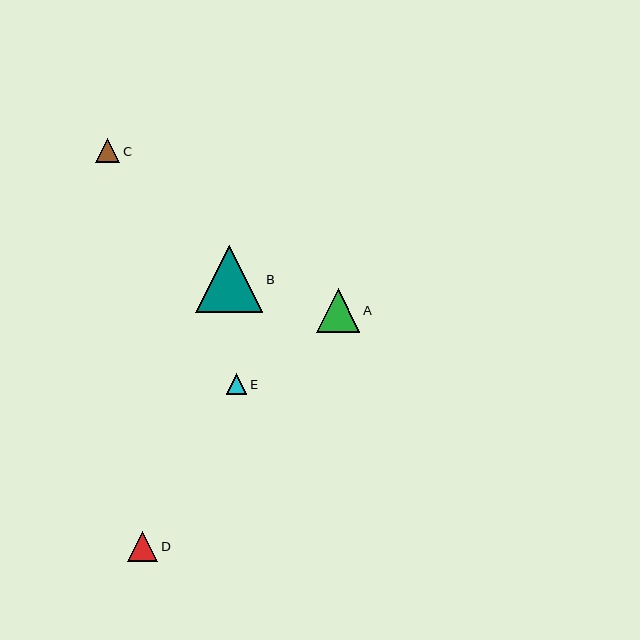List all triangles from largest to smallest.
From largest to smallest: B, A, D, C, E.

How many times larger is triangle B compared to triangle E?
Triangle B is approximately 3.3 times the size of triangle E.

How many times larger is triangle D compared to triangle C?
Triangle D is approximately 1.3 times the size of triangle C.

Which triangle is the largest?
Triangle B is the largest with a size of approximately 67 pixels.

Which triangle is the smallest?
Triangle E is the smallest with a size of approximately 21 pixels.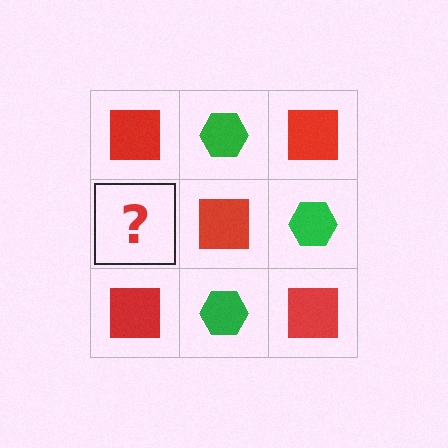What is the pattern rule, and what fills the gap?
The rule is that it alternates red square and green hexagon in a checkerboard pattern. The gap should be filled with a green hexagon.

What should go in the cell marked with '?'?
The missing cell should contain a green hexagon.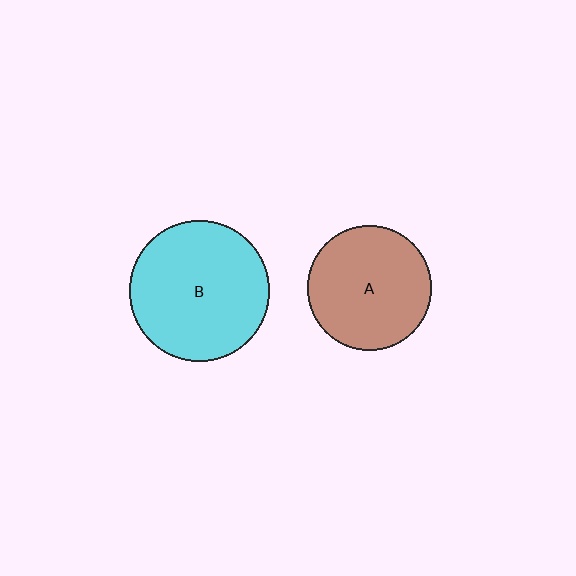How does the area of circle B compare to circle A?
Approximately 1.3 times.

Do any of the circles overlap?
No, none of the circles overlap.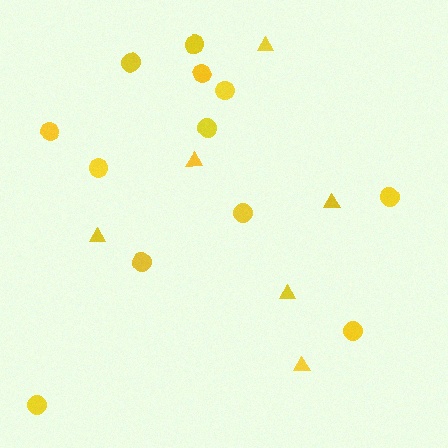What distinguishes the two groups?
There are 2 groups: one group of triangles (6) and one group of circles (12).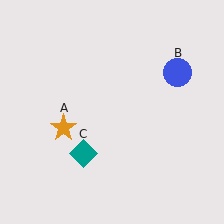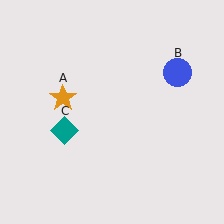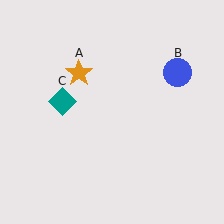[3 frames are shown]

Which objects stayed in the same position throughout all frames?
Blue circle (object B) remained stationary.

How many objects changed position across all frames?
2 objects changed position: orange star (object A), teal diamond (object C).